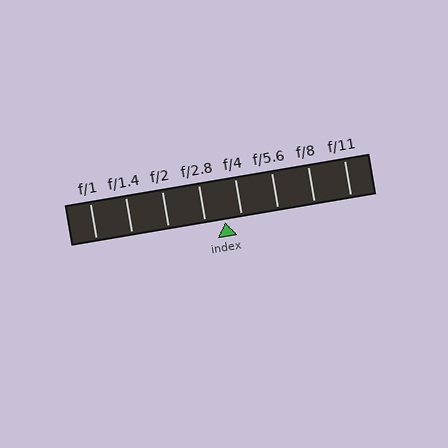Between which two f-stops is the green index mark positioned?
The index mark is between f/2.8 and f/4.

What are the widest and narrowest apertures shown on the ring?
The widest aperture shown is f/1 and the narrowest is f/11.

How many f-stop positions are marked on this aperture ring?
There are 8 f-stop positions marked.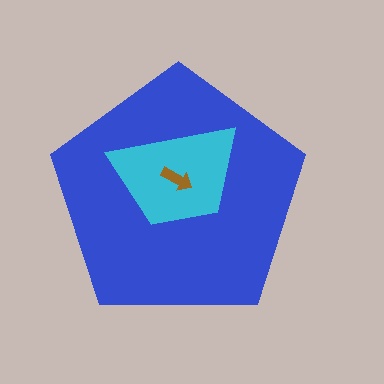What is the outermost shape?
The blue pentagon.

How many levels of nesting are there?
3.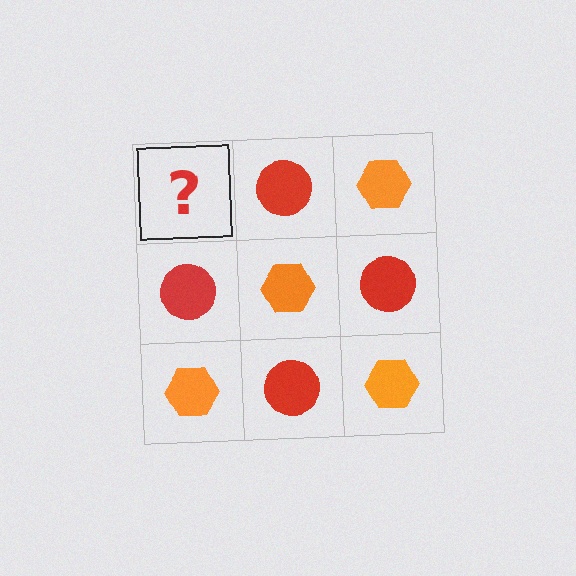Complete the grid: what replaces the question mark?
The question mark should be replaced with an orange hexagon.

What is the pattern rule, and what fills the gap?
The rule is that it alternates orange hexagon and red circle in a checkerboard pattern. The gap should be filled with an orange hexagon.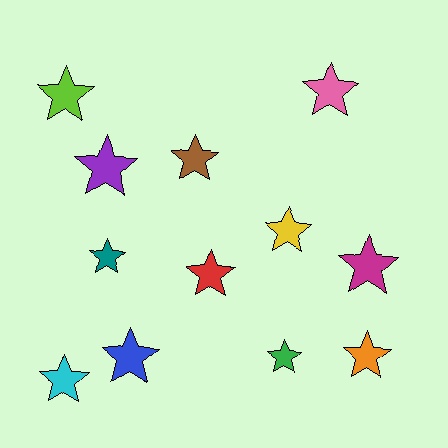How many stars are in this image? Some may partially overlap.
There are 12 stars.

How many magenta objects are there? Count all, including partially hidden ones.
There is 1 magenta object.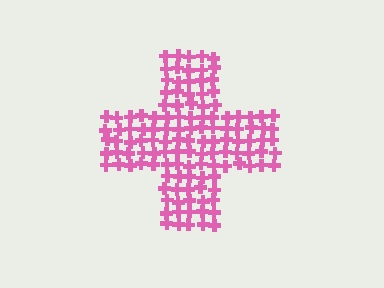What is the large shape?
The large shape is a cross.